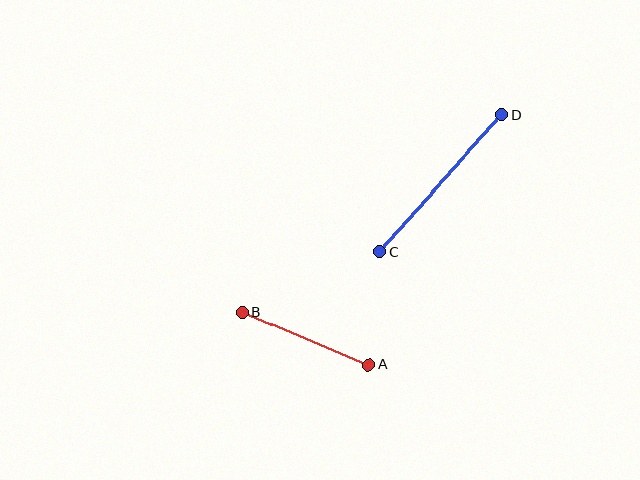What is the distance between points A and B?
The distance is approximately 137 pixels.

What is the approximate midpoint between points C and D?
The midpoint is at approximately (441, 183) pixels.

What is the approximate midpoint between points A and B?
The midpoint is at approximately (305, 338) pixels.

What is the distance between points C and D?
The distance is approximately 184 pixels.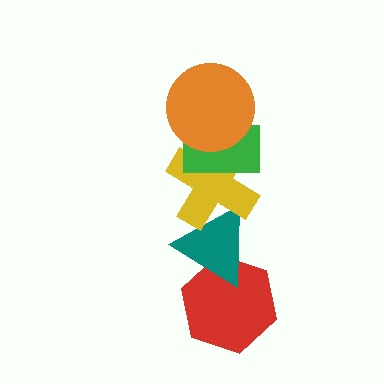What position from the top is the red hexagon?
The red hexagon is 5th from the top.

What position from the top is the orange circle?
The orange circle is 1st from the top.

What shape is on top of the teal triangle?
The yellow cross is on top of the teal triangle.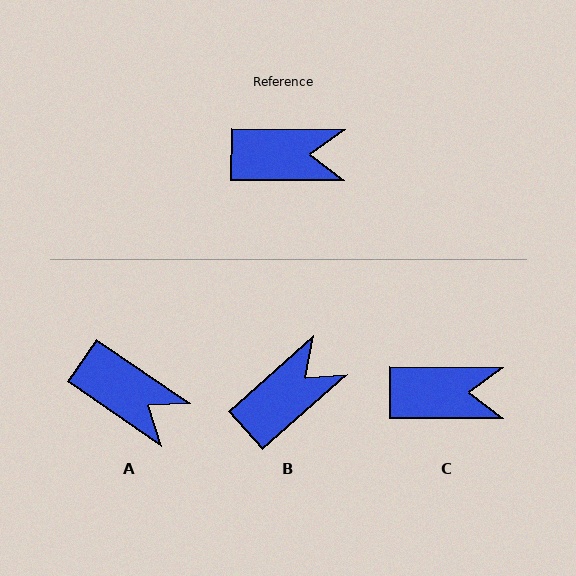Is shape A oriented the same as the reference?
No, it is off by about 34 degrees.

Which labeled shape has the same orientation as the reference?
C.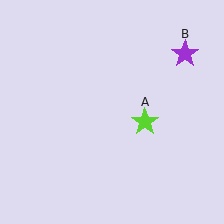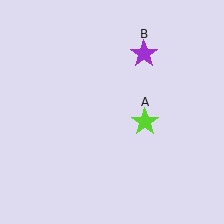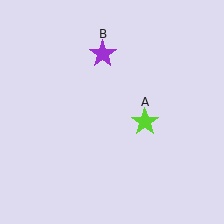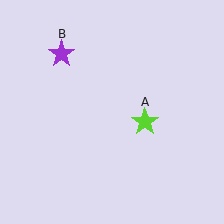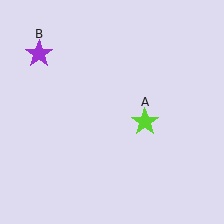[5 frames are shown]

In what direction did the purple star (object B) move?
The purple star (object B) moved left.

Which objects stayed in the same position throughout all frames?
Lime star (object A) remained stationary.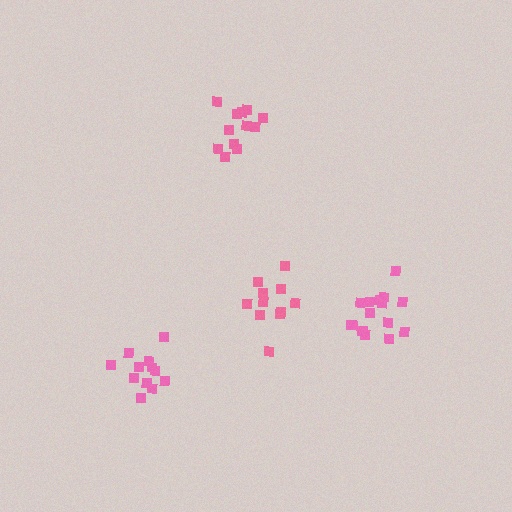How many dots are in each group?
Group 1: 12 dots, Group 2: 15 dots, Group 3: 12 dots, Group 4: 12 dots (51 total).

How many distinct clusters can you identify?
There are 4 distinct clusters.